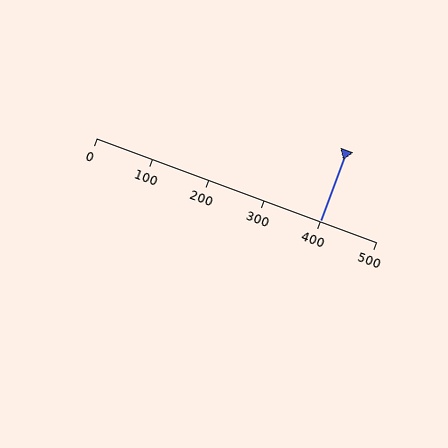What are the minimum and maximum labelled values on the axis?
The axis runs from 0 to 500.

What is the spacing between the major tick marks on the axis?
The major ticks are spaced 100 apart.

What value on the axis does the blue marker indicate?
The marker indicates approximately 400.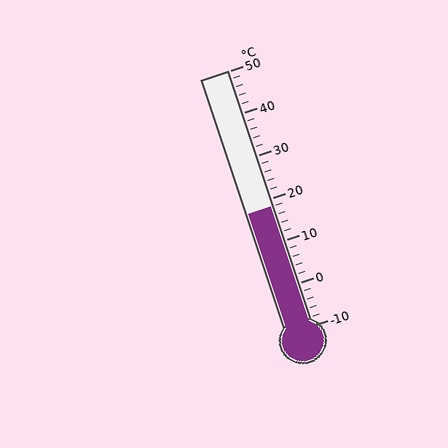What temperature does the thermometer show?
The thermometer shows approximately 18°C.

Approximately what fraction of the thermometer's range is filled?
The thermometer is filled to approximately 45% of its range.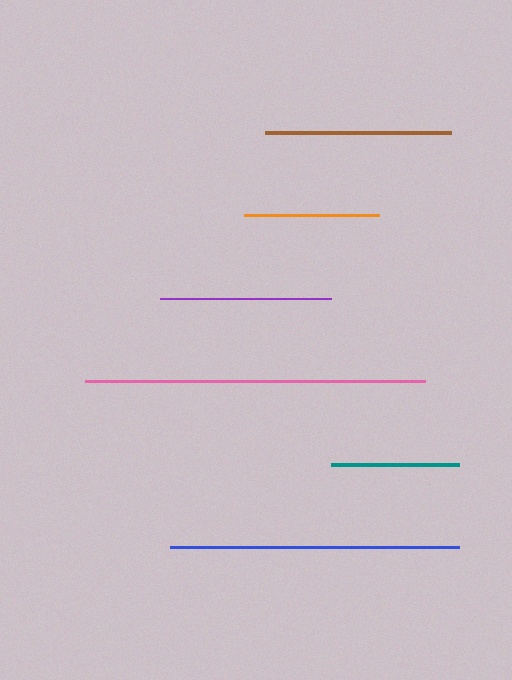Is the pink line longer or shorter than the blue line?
The pink line is longer than the blue line.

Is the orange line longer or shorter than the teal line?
The orange line is longer than the teal line.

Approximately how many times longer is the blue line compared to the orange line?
The blue line is approximately 2.1 times the length of the orange line.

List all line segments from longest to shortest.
From longest to shortest: pink, blue, brown, purple, orange, teal.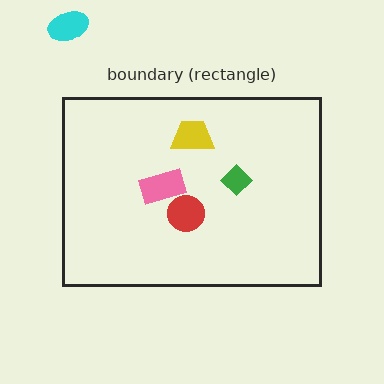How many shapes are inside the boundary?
4 inside, 1 outside.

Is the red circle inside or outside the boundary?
Inside.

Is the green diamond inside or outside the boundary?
Inside.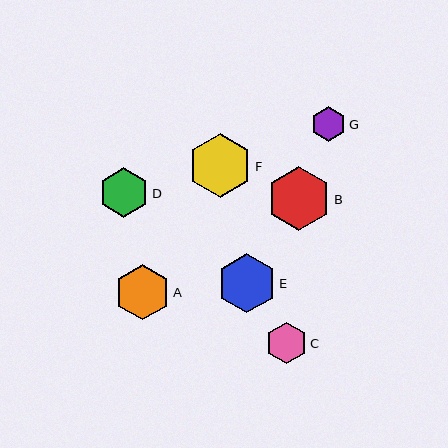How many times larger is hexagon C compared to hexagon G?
Hexagon C is approximately 1.2 times the size of hexagon G.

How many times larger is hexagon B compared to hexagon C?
Hexagon B is approximately 1.5 times the size of hexagon C.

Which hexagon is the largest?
Hexagon B is the largest with a size of approximately 64 pixels.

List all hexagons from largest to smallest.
From largest to smallest: B, F, E, A, D, C, G.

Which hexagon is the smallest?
Hexagon G is the smallest with a size of approximately 35 pixels.